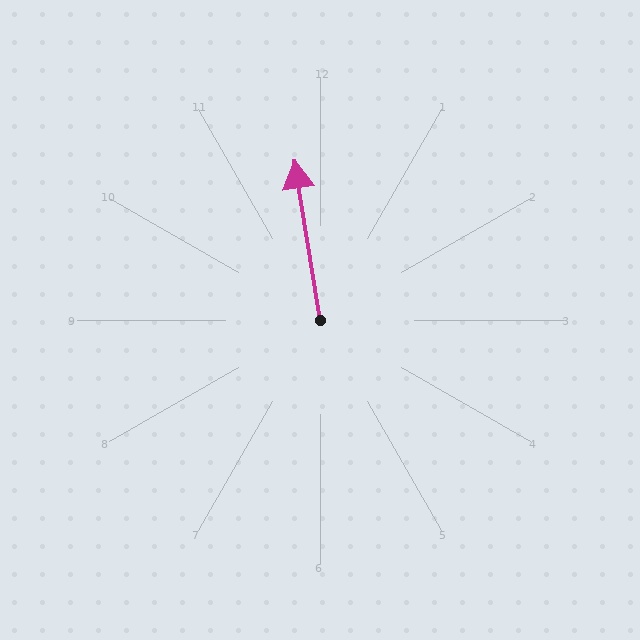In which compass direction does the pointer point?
North.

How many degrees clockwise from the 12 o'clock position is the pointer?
Approximately 351 degrees.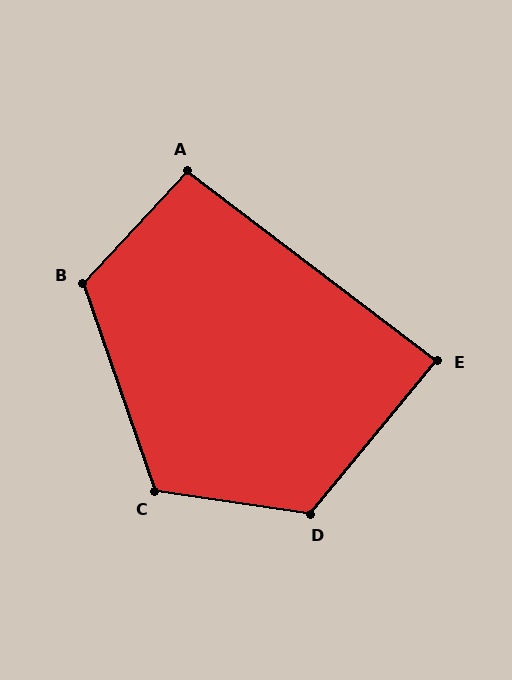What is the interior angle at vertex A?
Approximately 96 degrees (obtuse).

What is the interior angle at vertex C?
Approximately 117 degrees (obtuse).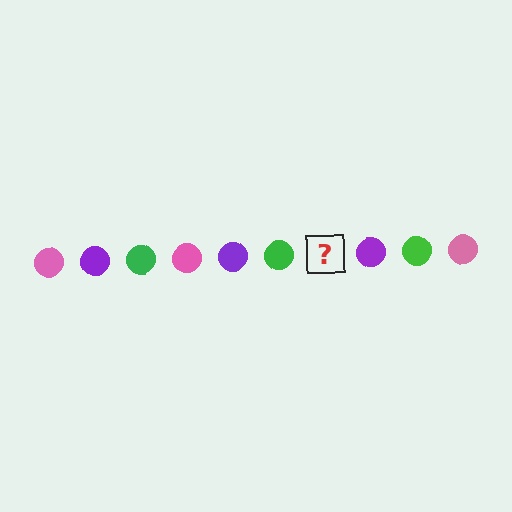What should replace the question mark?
The question mark should be replaced with a pink circle.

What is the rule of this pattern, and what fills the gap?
The rule is that the pattern cycles through pink, purple, green circles. The gap should be filled with a pink circle.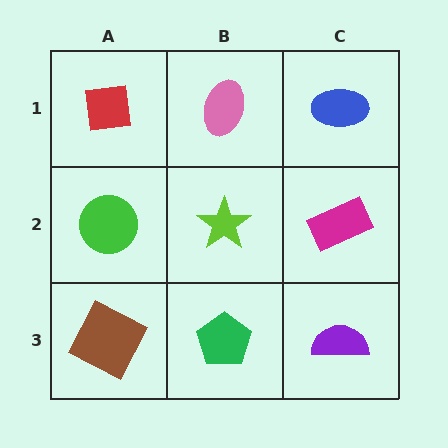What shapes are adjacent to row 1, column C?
A magenta rectangle (row 2, column C), a pink ellipse (row 1, column B).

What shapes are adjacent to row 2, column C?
A blue ellipse (row 1, column C), a purple semicircle (row 3, column C), a lime star (row 2, column B).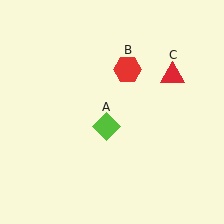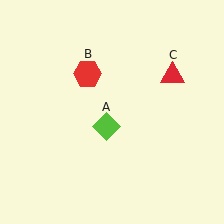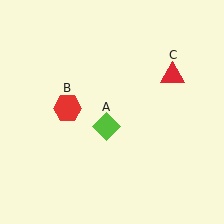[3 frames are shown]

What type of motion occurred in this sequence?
The red hexagon (object B) rotated counterclockwise around the center of the scene.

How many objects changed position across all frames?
1 object changed position: red hexagon (object B).